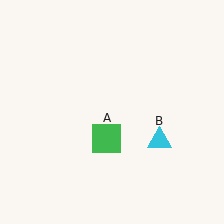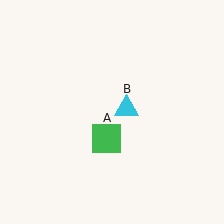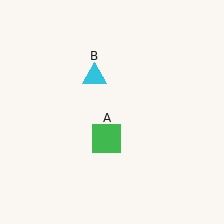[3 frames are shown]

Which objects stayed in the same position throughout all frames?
Green square (object A) remained stationary.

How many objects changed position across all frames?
1 object changed position: cyan triangle (object B).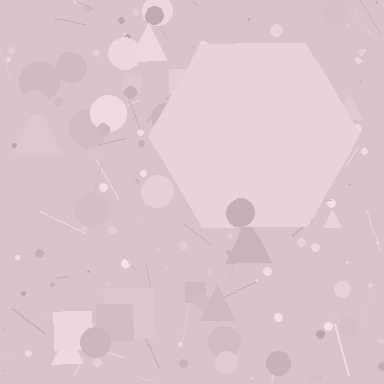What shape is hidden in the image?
A hexagon is hidden in the image.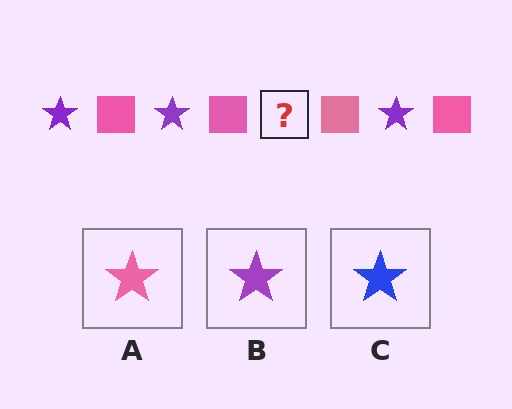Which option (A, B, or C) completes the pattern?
B.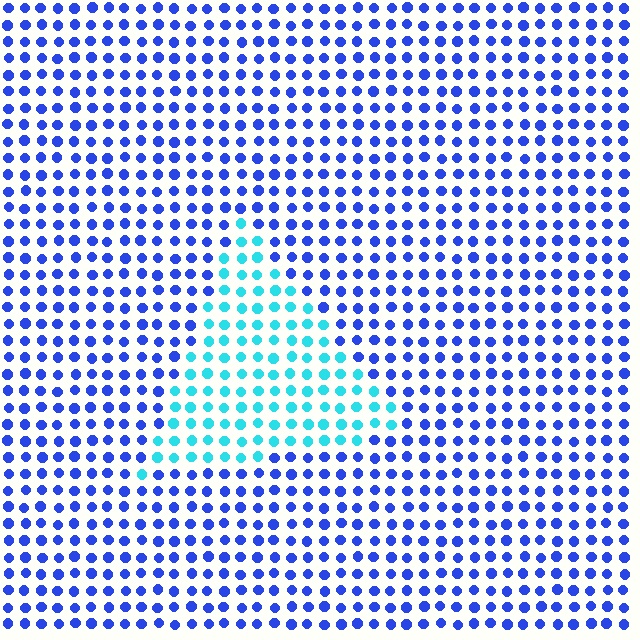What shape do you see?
I see a triangle.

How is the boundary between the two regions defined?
The boundary is defined purely by a slight shift in hue (about 49 degrees). Spacing, size, and orientation are identical on both sides.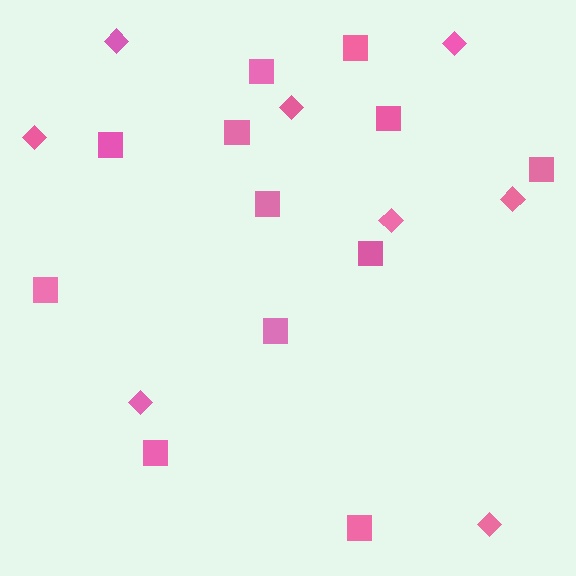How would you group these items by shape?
There are 2 groups: one group of squares (12) and one group of diamonds (8).